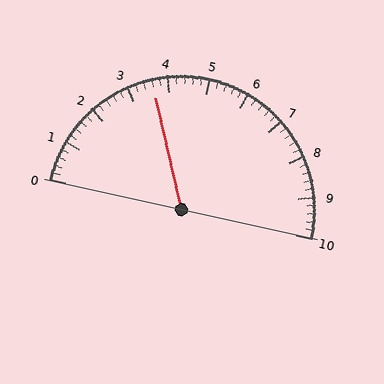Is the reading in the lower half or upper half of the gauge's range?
The reading is in the lower half of the range (0 to 10).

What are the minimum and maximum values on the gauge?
The gauge ranges from 0 to 10.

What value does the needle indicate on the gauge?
The needle indicates approximately 3.6.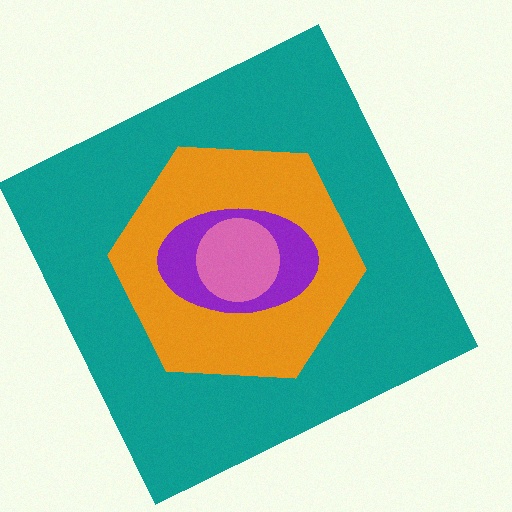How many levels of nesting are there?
4.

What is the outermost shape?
The teal square.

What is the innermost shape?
The pink circle.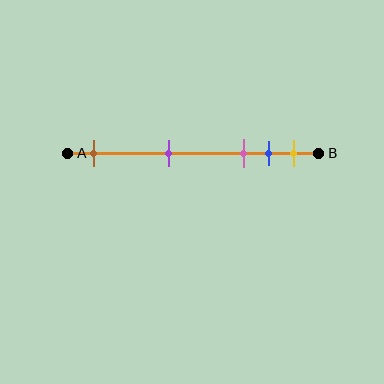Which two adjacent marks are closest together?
The blue and yellow marks are the closest adjacent pair.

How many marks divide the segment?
There are 5 marks dividing the segment.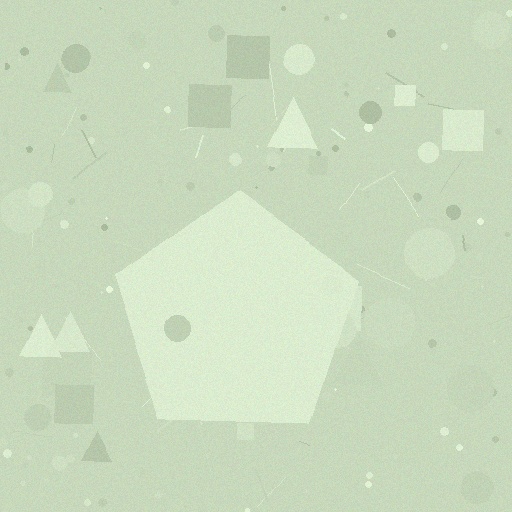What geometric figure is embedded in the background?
A pentagon is embedded in the background.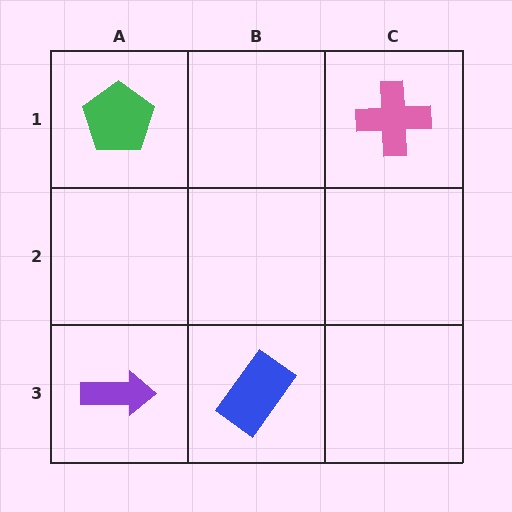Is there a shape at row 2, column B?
No, that cell is empty.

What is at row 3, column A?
A purple arrow.